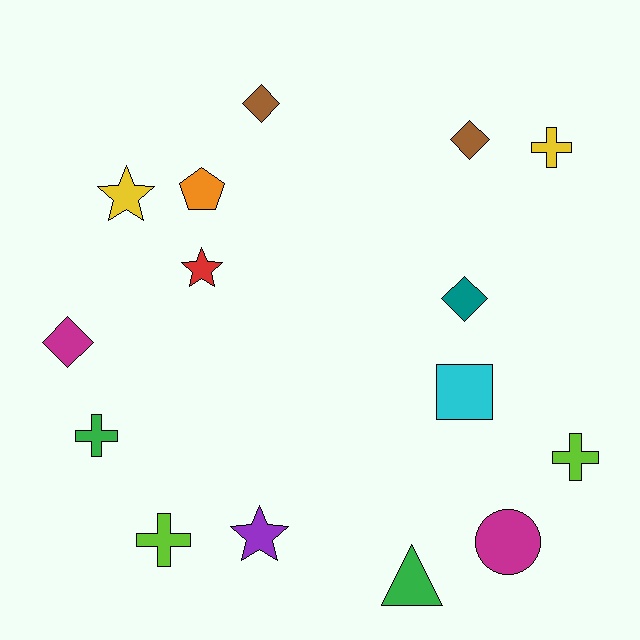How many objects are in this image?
There are 15 objects.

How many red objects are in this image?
There is 1 red object.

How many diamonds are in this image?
There are 4 diamonds.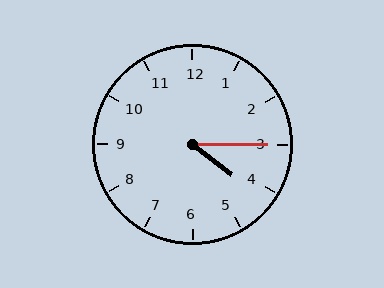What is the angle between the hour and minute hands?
Approximately 38 degrees.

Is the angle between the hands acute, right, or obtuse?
It is acute.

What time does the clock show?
4:15.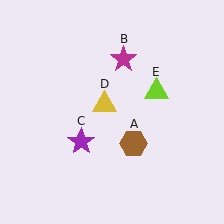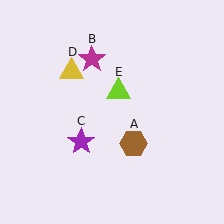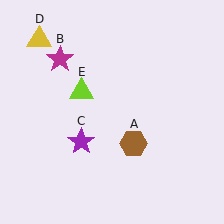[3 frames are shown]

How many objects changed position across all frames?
3 objects changed position: magenta star (object B), yellow triangle (object D), lime triangle (object E).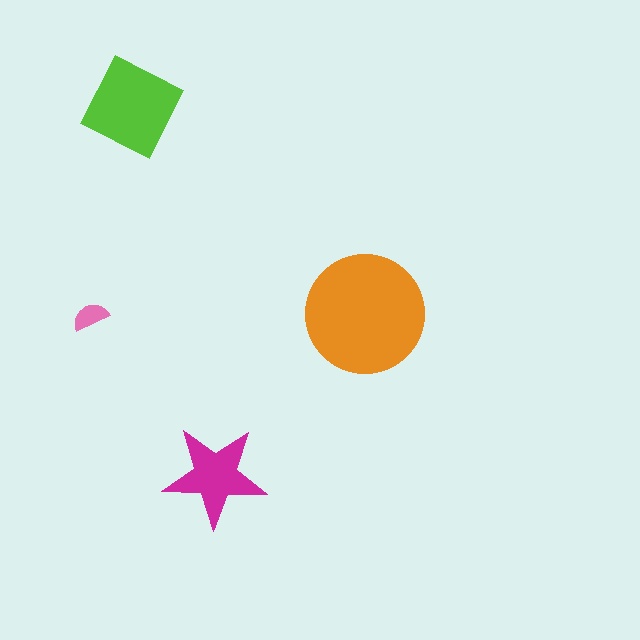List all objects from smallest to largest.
The pink semicircle, the magenta star, the lime diamond, the orange circle.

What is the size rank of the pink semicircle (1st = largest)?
4th.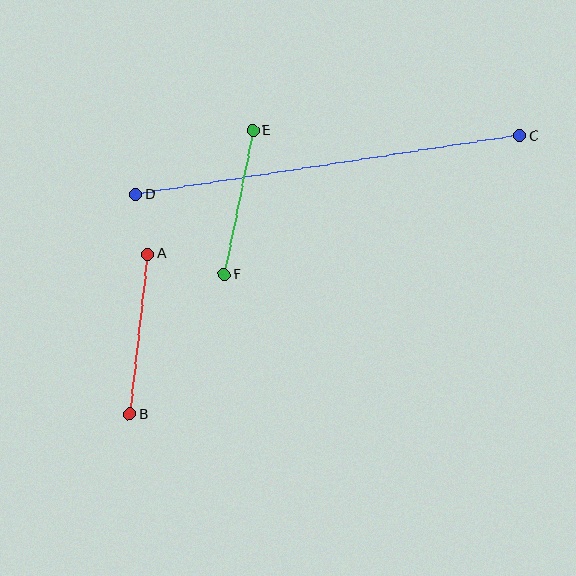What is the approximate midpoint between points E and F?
The midpoint is at approximately (239, 202) pixels.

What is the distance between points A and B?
The distance is approximately 161 pixels.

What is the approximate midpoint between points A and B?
The midpoint is at approximately (139, 334) pixels.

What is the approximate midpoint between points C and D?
The midpoint is at approximately (327, 165) pixels.